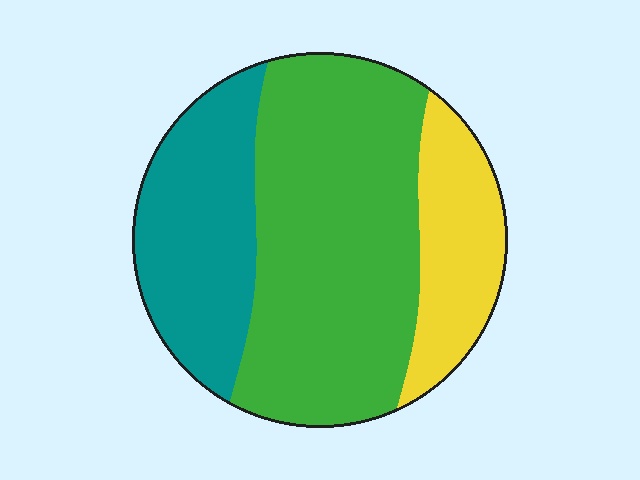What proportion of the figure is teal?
Teal takes up about one quarter (1/4) of the figure.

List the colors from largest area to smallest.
From largest to smallest: green, teal, yellow.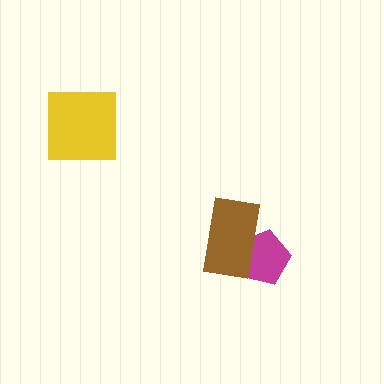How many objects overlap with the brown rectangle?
1 object overlaps with the brown rectangle.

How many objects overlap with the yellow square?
0 objects overlap with the yellow square.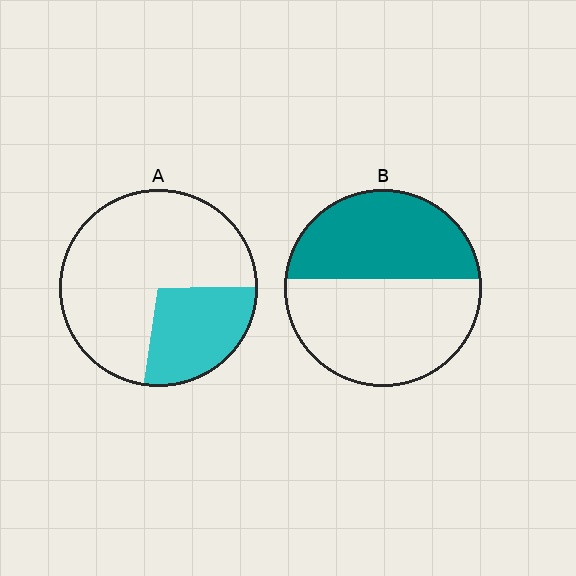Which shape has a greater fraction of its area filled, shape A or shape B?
Shape B.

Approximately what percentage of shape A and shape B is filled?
A is approximately 30% and B is approximately 45%.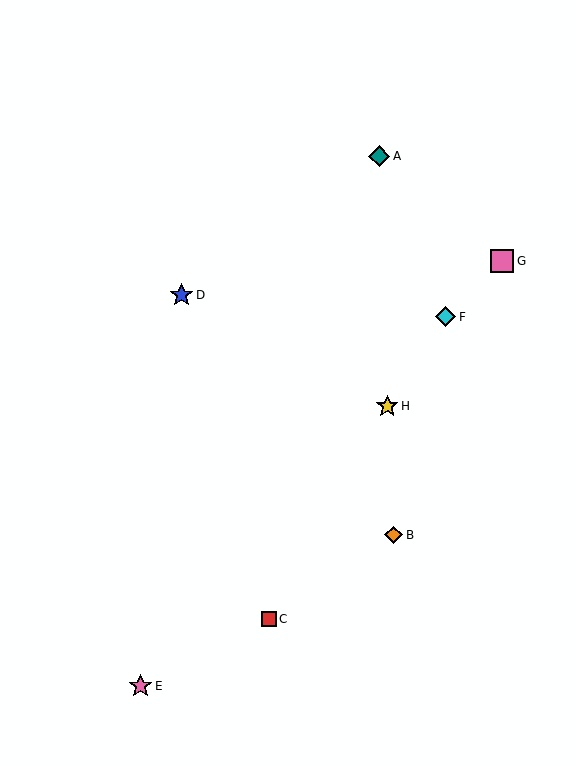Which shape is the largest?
The pink square (labeled G) is the largest.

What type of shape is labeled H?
Shape H is a yellow star.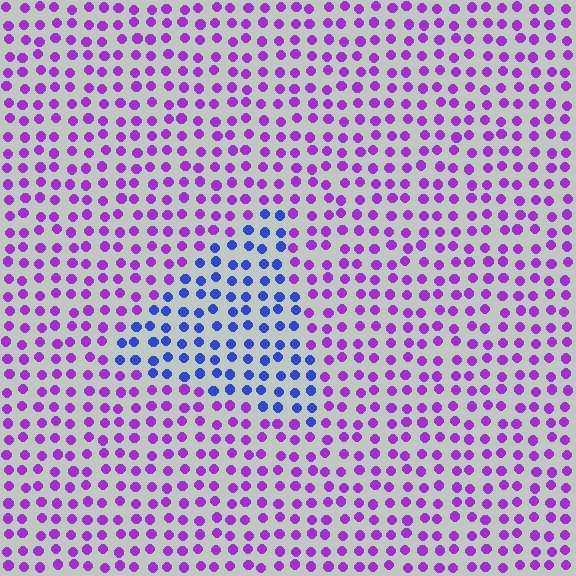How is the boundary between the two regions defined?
The boundary is defined purely by a slight shift in hue (about 54 degrees). Spacing, size, and orientation are identical on both sides.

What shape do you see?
I see a triangle.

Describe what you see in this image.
The image is filled with small purple elements in a uniform arrangement. A triangle-shaped region is visible where the elements are tinted to a slightly different hue, forming a subtle color boundary.